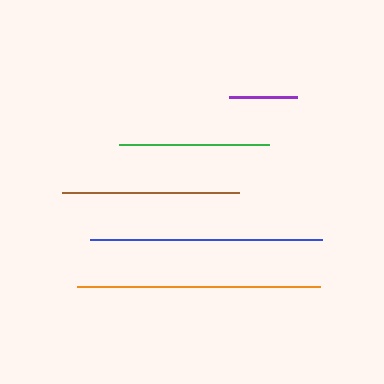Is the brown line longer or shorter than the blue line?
The blue line is longer than the brown line.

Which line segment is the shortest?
The purple line is the shortest at approximately 68 pixels.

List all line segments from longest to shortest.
From longest to shortest: orange, blue, brown, green, purple.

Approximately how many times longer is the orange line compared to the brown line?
The orange line is approximately 1.4 times the length of the brown line.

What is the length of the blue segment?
The blue segment is approximately 232 pixels long.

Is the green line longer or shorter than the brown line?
The brown line is longer than the green line.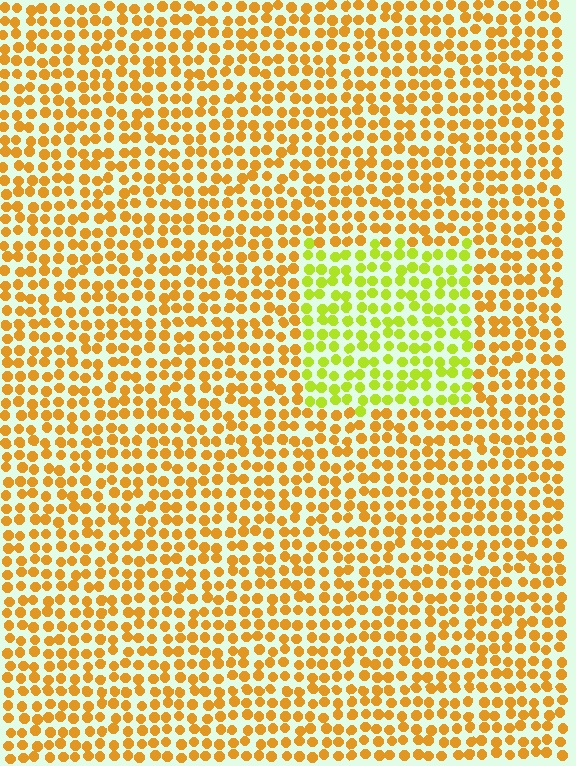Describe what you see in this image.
The image is filled with small orange elements in a uniform arrangement. A rectangle-shaped region is visible where the elements are tinted to a slightly different hue, forming a subtle color boundary.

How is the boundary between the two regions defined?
The boundary is defined purely by a slight shift in hue (about 41 degrees). Spacing, size, and orientation are identical on both sides.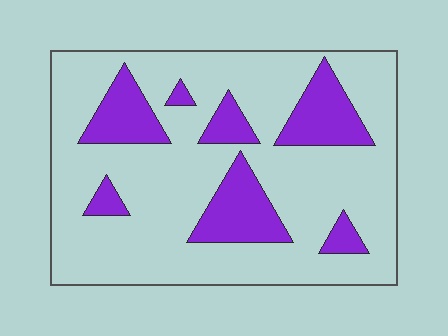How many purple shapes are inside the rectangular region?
7.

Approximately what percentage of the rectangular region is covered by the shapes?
Approximately 20%.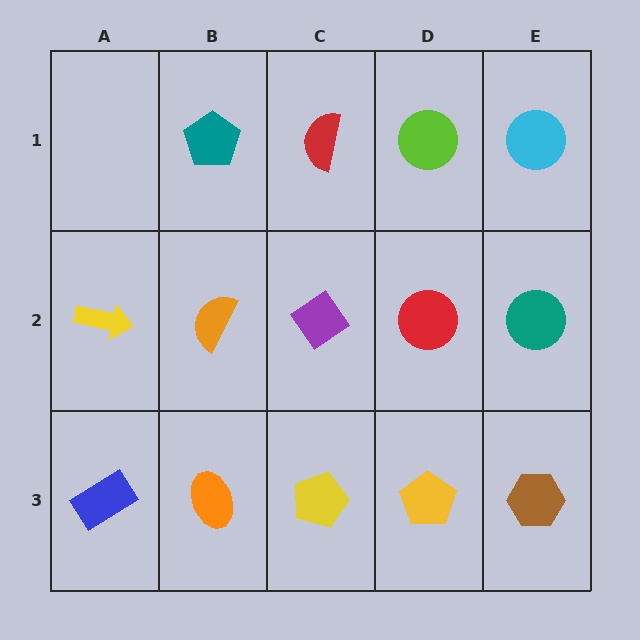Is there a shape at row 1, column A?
No, that cell is empty.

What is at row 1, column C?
A red semicircle.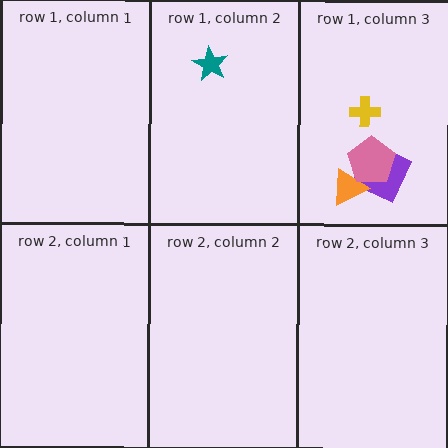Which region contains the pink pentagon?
The row 1, column 3 region.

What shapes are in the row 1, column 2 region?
The teal star.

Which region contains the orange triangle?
The row 1, column 3 region.